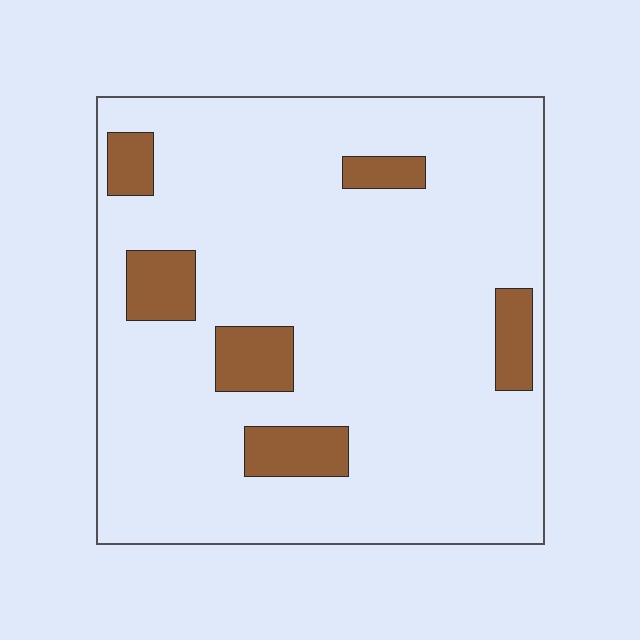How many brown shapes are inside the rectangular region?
6.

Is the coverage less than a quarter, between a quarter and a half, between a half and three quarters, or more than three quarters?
Less than a quarter.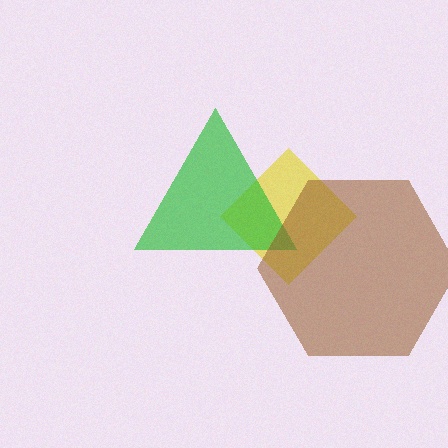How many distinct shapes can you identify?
There are 3 distinct shapes: a yellow diamond, a green triangle, a brown hexagon.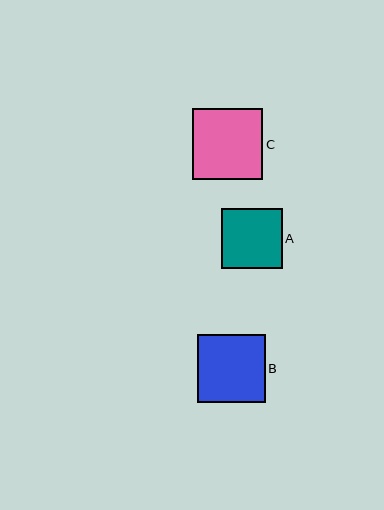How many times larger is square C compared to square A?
Square C is approximately 1.2 times the size of square A.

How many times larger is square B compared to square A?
Square B is approximately 1.1 times the size of square A.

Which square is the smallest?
Square A is the smallest with a size of approximately 60 pixels.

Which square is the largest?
Square C is the largest with a size of approximately 70 pixels.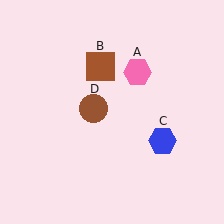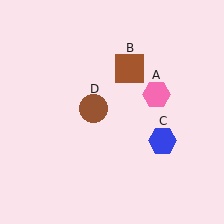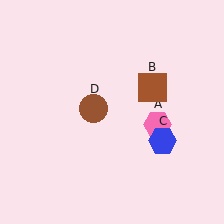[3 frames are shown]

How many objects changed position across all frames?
2 objects changed position: pink hexagon (object A), brown square (object B).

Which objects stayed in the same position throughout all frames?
Blue hexagon (object C) and brown circle (object D) remained stationary.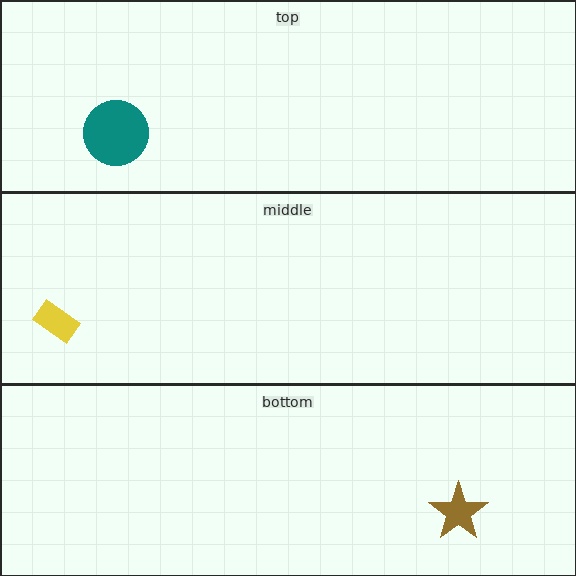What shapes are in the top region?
The teal circle.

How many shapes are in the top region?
1.